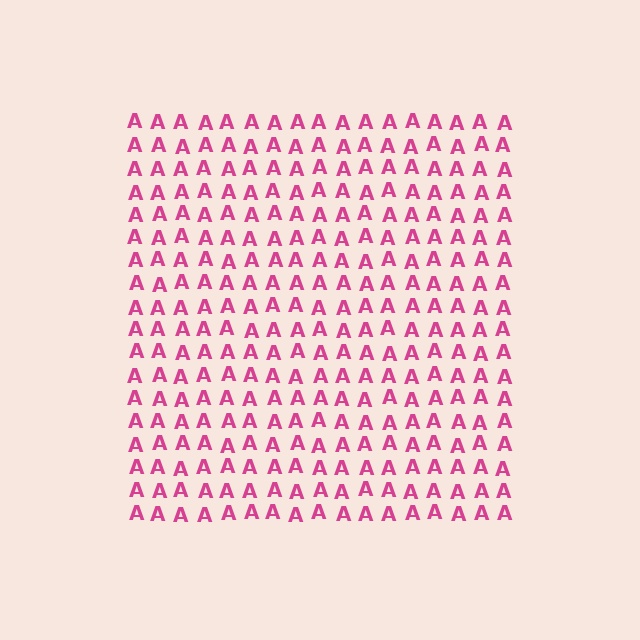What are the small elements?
The small elements are letter A's.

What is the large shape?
The large shape is a square.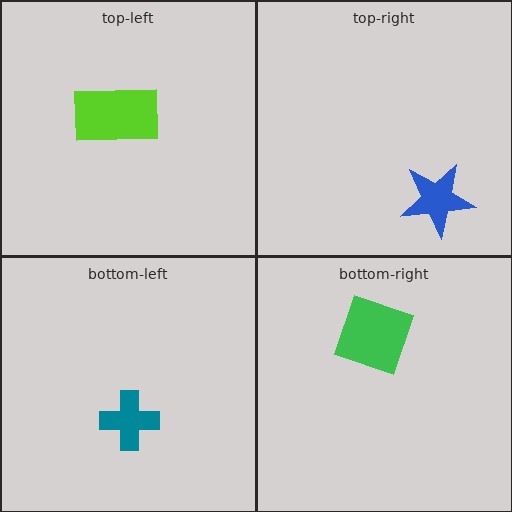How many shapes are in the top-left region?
1.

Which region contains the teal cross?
The bottom-left region.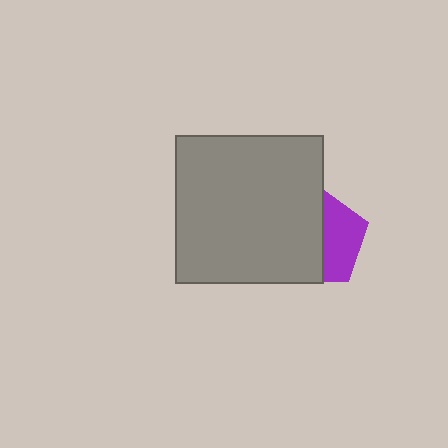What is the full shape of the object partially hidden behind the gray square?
The partially hidden object is a purple pentagon.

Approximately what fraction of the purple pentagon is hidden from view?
Roughly 58% of the purple pentagon is hidden behind the gray square.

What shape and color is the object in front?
The object in front is a gray square.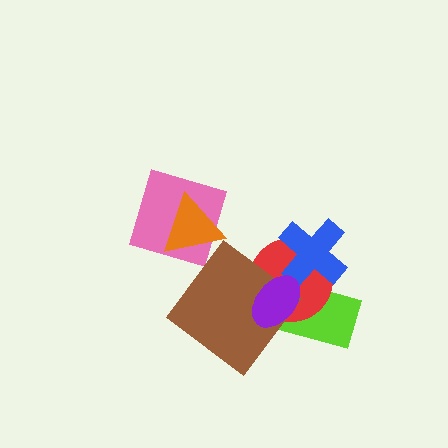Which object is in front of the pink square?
The orange triangle is in front of the pink square.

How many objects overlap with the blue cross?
2 objects overlap with the blue cross.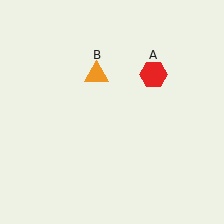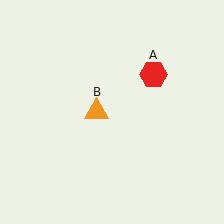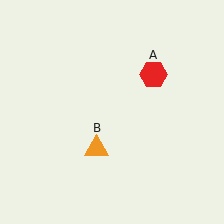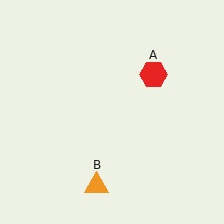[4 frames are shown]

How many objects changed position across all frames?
1 object changed position: orange triangle (object B).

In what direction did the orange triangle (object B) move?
The orange triangle (object B) moved down.